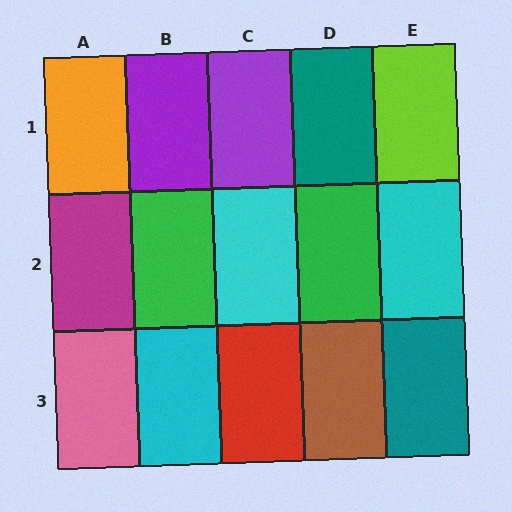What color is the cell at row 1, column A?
Orange.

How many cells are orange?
1 cell is orange.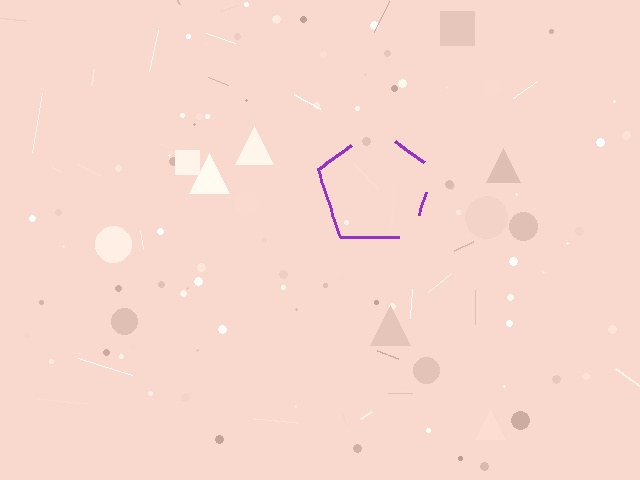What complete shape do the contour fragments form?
The contour fragments form a pentagon.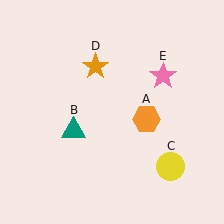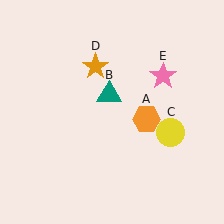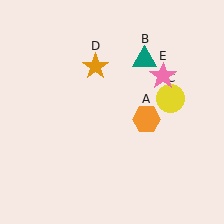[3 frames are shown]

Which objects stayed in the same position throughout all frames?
Orange hexagon (object A) and orange star (object D) and pink star (object E) remained stationary.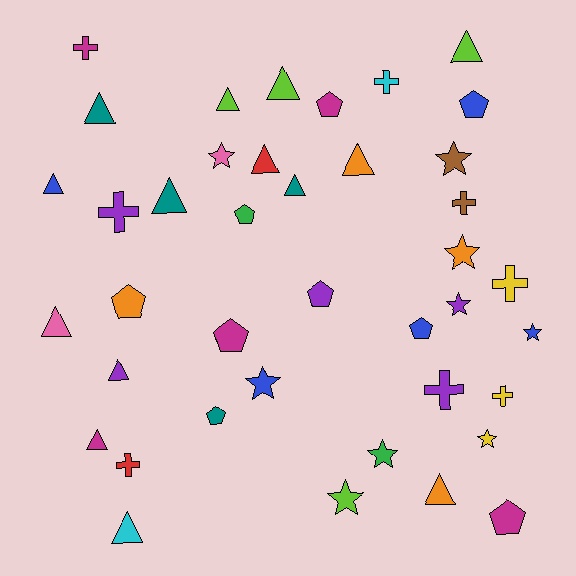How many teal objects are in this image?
There are 4 teal objects.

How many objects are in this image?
There are 40 objects.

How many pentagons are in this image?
There are 9 pentagons.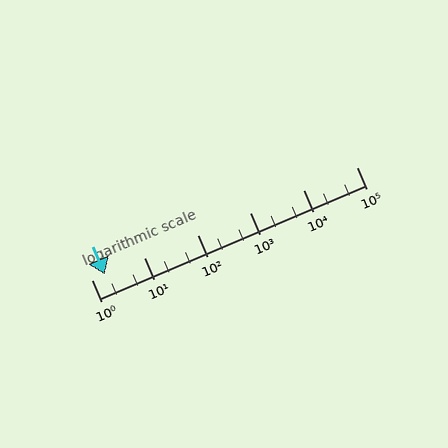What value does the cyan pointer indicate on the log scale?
The pointer indicates approximately 1.8.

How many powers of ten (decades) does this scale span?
The scale spans 5 decades, from 1 to 100000.